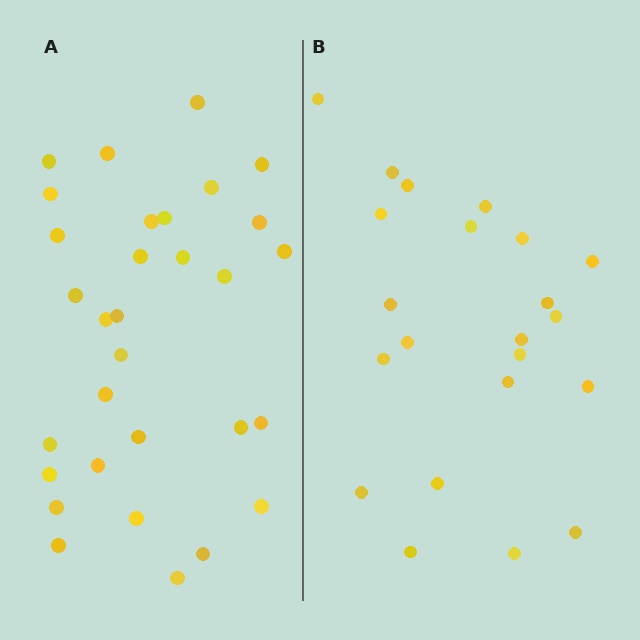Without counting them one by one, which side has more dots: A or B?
Region A (the left region) has more dots.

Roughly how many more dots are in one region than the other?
Region A has roughly 8 or so more dots than region B.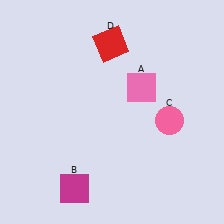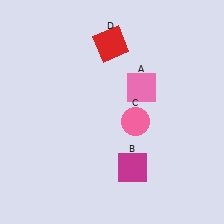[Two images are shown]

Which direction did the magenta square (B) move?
The magenta square (B) moved right.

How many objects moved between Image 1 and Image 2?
2 objects moved between the two images.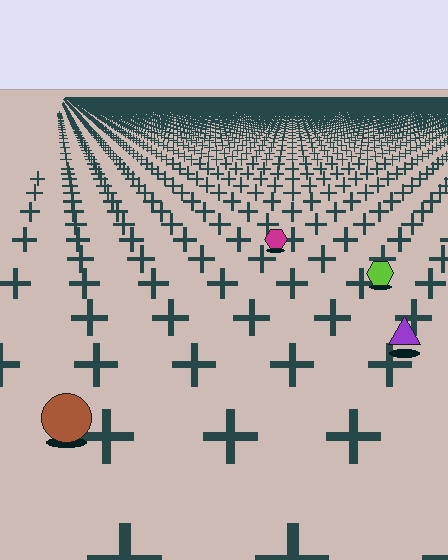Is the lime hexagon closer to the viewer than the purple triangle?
No. The purple triangle is closer — you can tell from the texture gradient: the ground texture is coarser near it.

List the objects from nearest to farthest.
From nearest to farthest: the brown circle, the purple triangle, the lime hexagon, the magenta hexagon.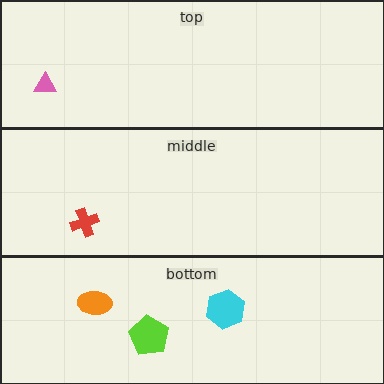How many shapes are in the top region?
1.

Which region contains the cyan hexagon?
The bottom region.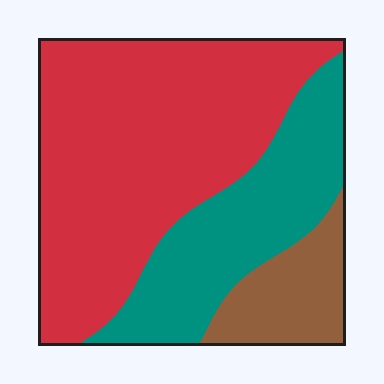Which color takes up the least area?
Brown, at roughly 15%.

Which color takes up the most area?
Red, at roughly 60%.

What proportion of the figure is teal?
Teal covers 29% of the figure.